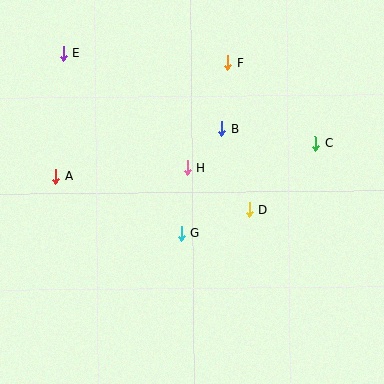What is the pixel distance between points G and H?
The distance between G and H is 66 pixels.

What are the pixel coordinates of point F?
Point F is at (228, 62).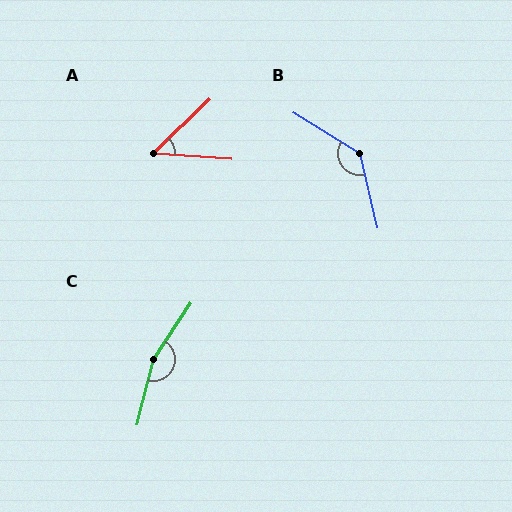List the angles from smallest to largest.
A (48°), B (135°), C (161°).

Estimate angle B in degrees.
Approximately 135 degrees.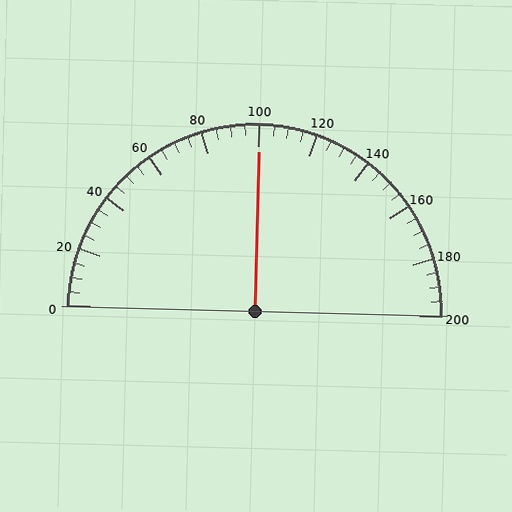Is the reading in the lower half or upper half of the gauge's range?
The reading is in the upper half of the range (0 to 200).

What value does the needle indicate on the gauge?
The needle indicates approximately 100.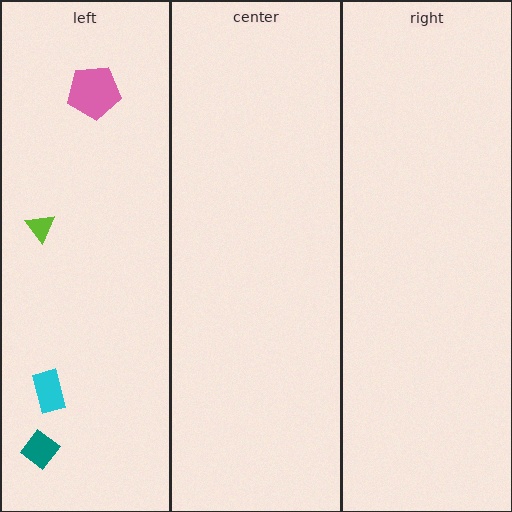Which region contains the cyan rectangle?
The left region.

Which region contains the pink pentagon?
The left region.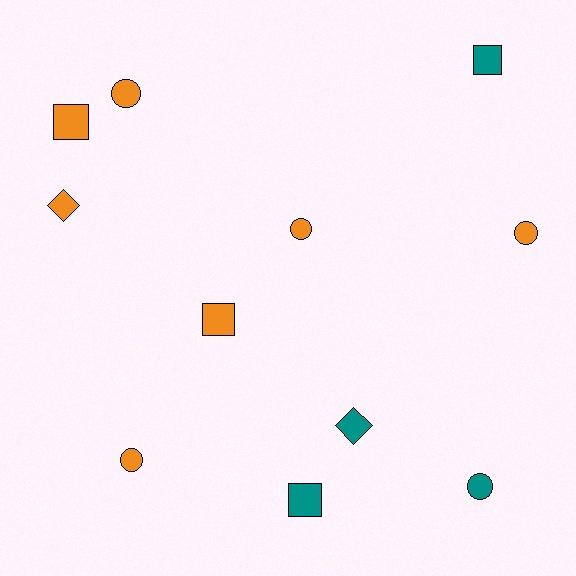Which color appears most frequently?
Orange, with 7 objects.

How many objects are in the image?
There are 11 objects.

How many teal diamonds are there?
There is 1 teal diamond.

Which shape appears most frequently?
Circle, with 5 objects.